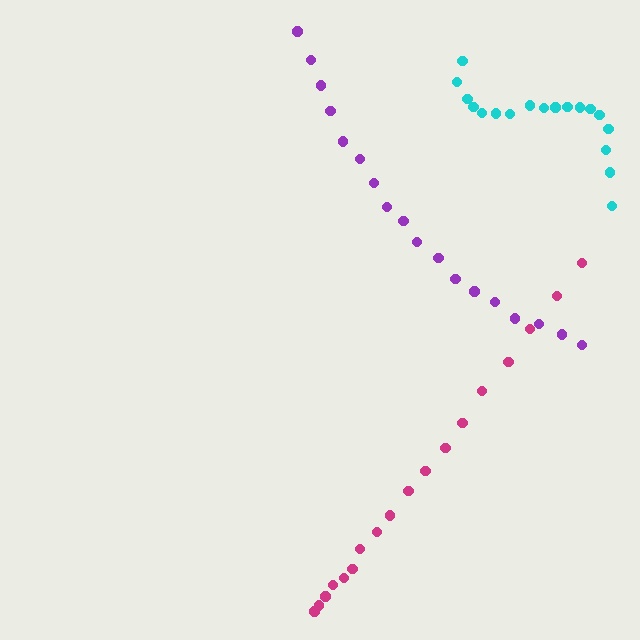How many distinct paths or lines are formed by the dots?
There are 3 distinct paths.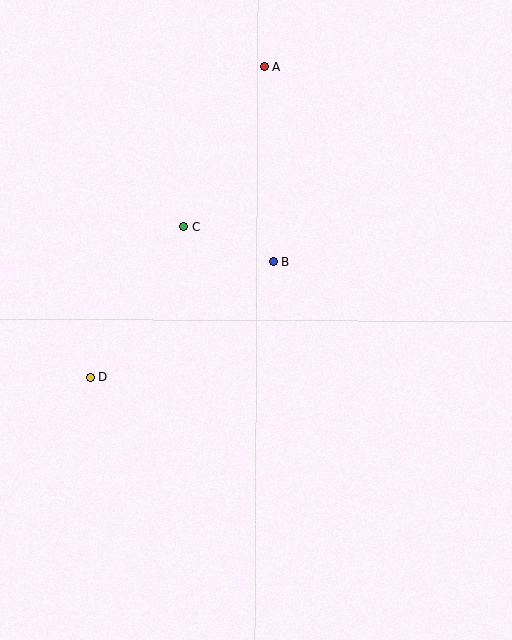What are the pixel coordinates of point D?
Point D is at (90, 377).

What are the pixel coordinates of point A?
Point A is at (264, 67).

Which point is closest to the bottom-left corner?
Point D is closest to the bottom-left corner.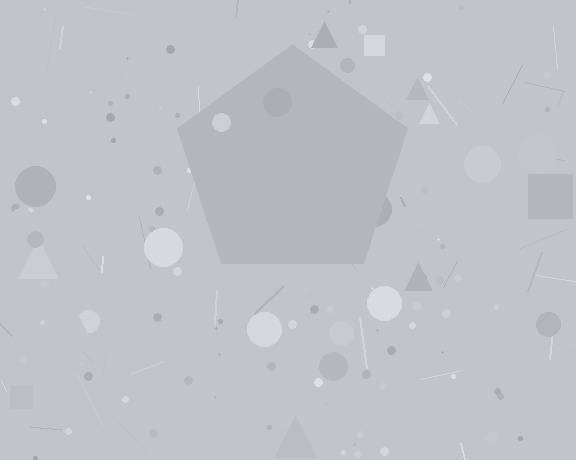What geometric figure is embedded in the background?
A pentagon is embedded in the background.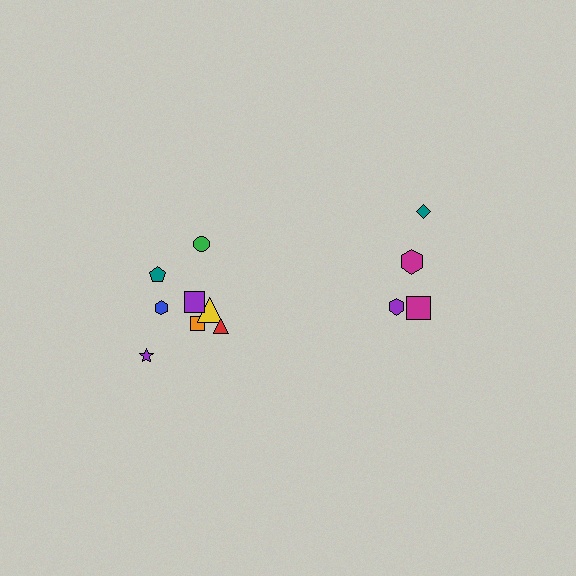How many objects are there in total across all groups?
There are 12 objects.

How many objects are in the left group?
There are 8 objects.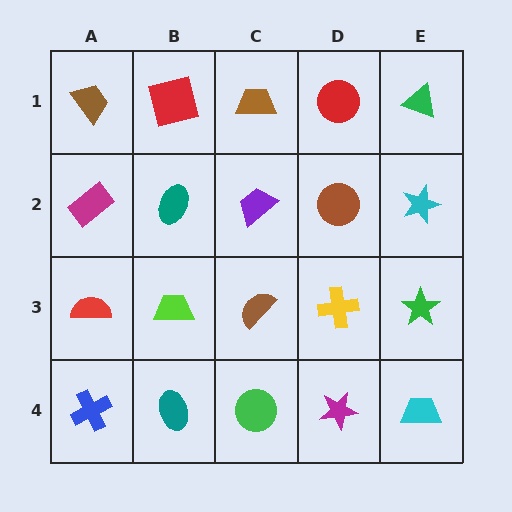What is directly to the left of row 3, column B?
A red semicircle.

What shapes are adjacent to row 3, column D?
A brown circle (row 2, column D), a magenta star (row 4, column D), a brown semicircle (row 3, column C), a green star (row 3, column E).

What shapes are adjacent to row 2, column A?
A brown trapezoid (row 1, column A), a red semicircle (row 3, column A), a teal ellipse (row 2, column B).